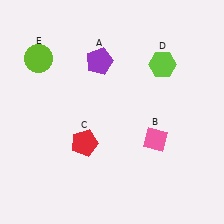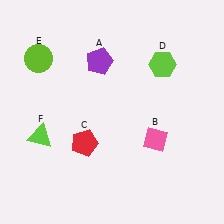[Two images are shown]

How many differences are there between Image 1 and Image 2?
There is 1 difference between the two images.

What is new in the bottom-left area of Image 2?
A lime triangle (F) was added in the bottom-left area of Image 2.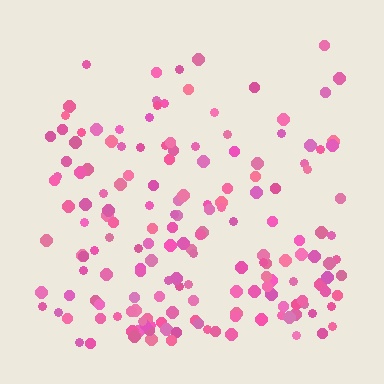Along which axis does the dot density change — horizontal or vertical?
Vertical.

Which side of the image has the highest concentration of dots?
The bottom.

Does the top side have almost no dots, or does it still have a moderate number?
Still a moderate number, just noticeably fewer than the bottom.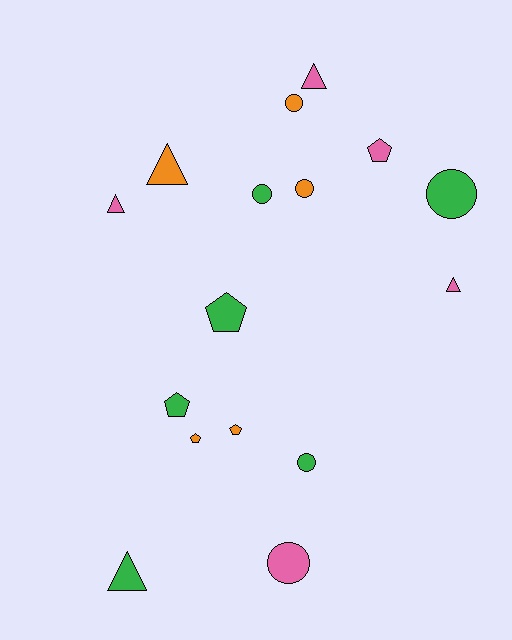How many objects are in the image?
There are 16 objects.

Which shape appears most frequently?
Circle, with 6 objects.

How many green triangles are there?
There is 1 green triangle.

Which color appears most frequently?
Green, with 6 objects.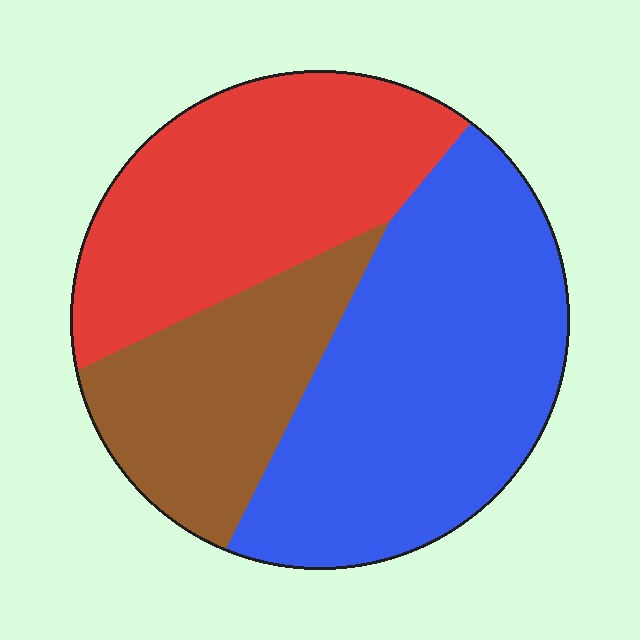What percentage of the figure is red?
Red takes up about one third (1/3) of the figure.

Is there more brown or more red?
Red.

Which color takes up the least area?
Brown, at roughly 25%.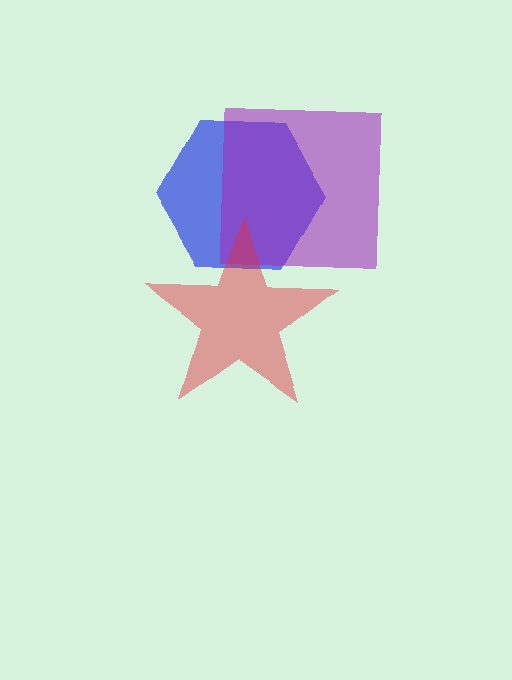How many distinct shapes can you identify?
There are 3 distinct shapes: a blue hexagon, a purple square, a red star.